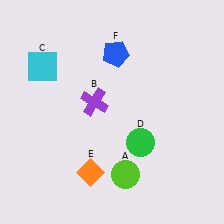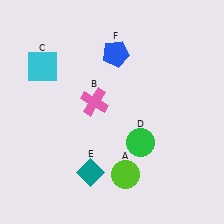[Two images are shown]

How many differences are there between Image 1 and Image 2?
There are 2 differences between the two images.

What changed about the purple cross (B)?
In Image 1, B is purple. In Image 2, it changed to pink.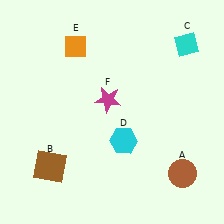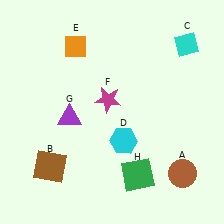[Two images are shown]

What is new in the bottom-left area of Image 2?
A purple triangle (G) was added in the bottom-left area of Image 2.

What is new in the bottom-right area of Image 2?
A green square (H) was added in the bottom-right area of Image 2.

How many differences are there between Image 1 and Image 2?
There are 2 differences between the two images.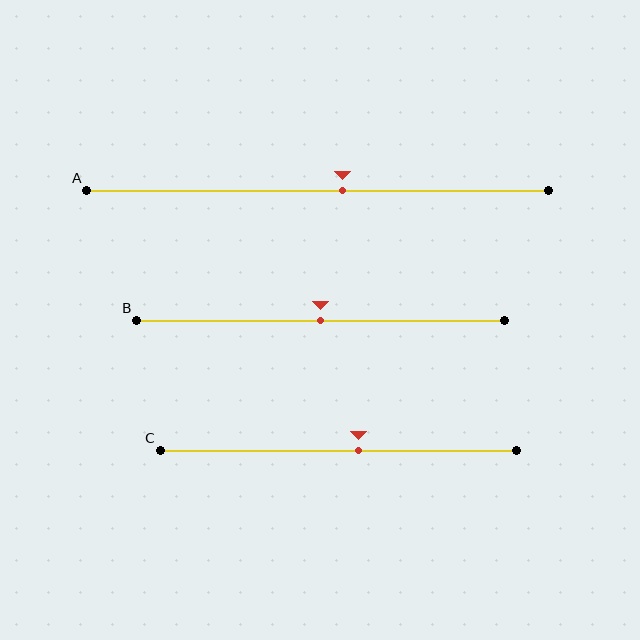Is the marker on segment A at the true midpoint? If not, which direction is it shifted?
No, the marker on segment A is shifted to the right by about 6% of the segment length.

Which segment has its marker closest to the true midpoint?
Segment B has its marker closest to the true midpoint.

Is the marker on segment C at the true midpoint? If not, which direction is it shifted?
No, the marker on segment C is shifted to the right by about 6% of the segment length.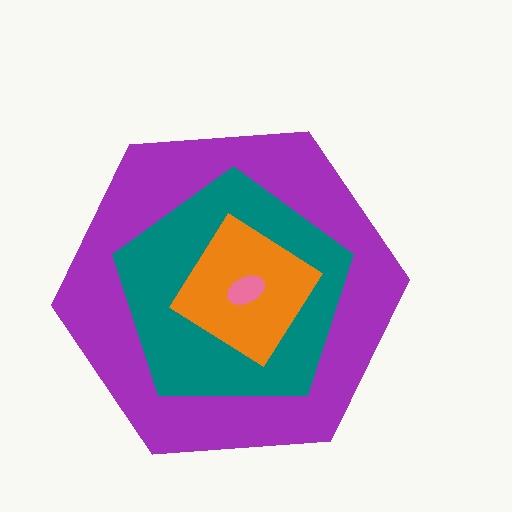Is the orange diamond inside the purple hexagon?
Yes.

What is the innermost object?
The pink ellipse.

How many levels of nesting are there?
4.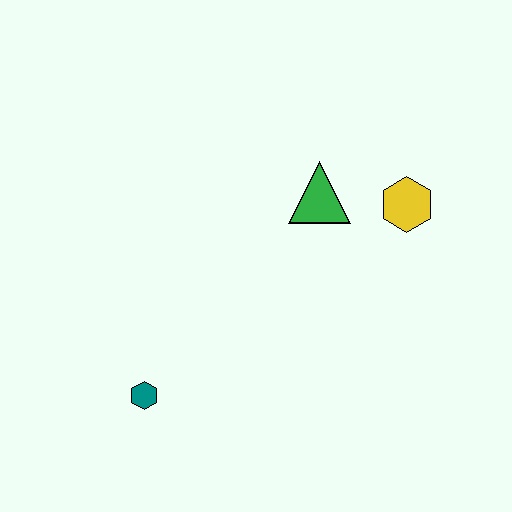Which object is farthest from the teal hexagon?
The yellow hexagon is farthest from the teal hexagon.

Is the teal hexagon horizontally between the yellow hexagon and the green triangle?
No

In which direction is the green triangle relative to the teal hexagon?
The green triangle is above the teal hexagon.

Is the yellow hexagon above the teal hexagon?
Yes